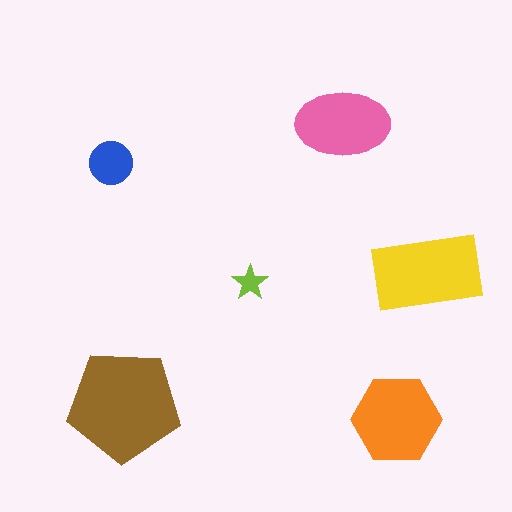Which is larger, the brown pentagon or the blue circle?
The brown pentagon.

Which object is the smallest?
The lime star.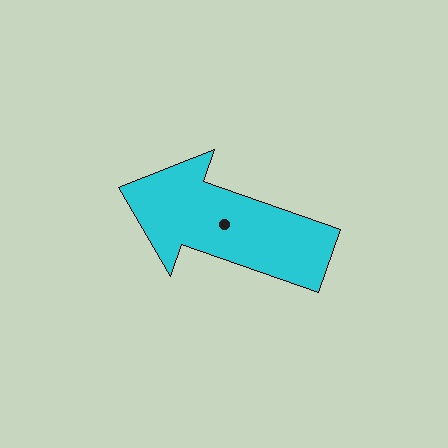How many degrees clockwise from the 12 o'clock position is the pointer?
Approximately 289 degrees.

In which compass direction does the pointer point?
West.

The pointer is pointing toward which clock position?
Roughly 10 o'clock.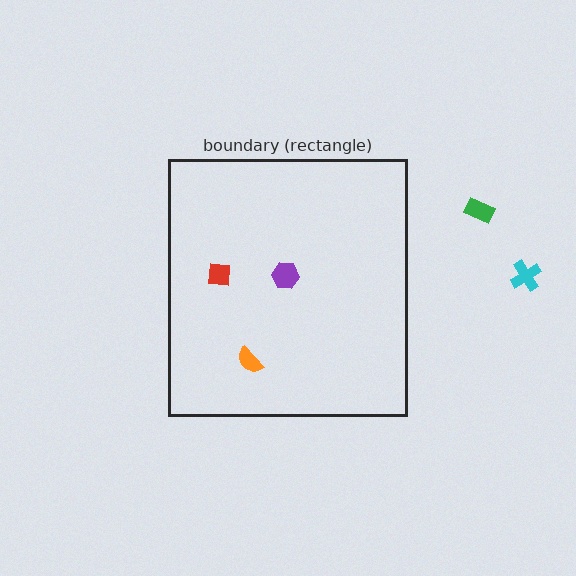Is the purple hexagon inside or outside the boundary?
Inside.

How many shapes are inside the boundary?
3 inside, 2 outside.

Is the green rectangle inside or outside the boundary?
Outside.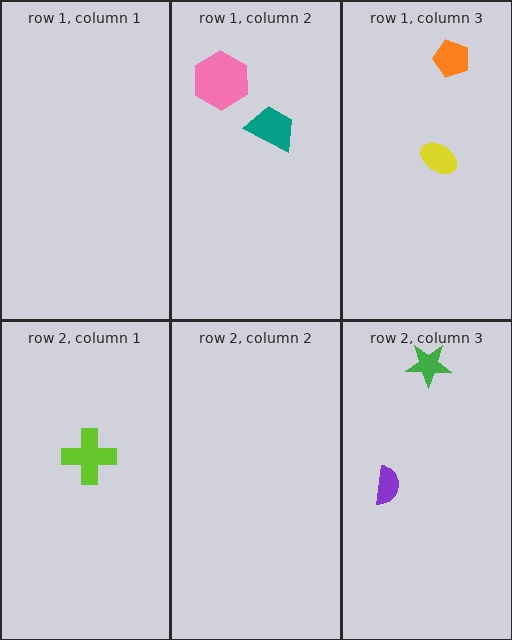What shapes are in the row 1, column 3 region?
The yellow ellipse, the orange pentagon.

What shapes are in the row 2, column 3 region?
The green star, the purple semicircle.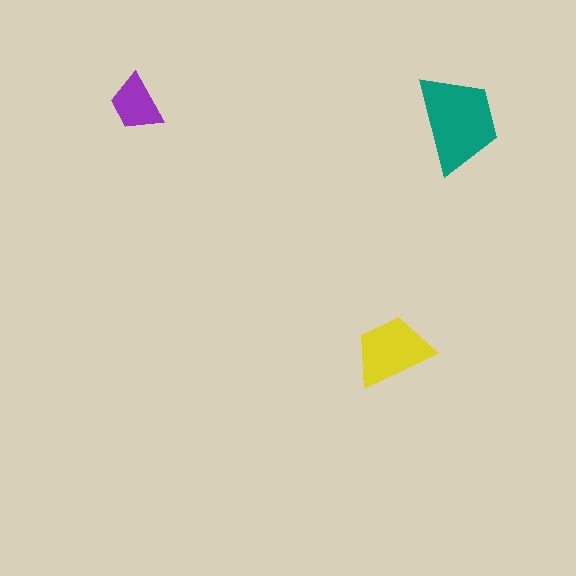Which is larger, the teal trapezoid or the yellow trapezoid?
The teal one.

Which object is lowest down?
The yellow trapezoid is bottommost.